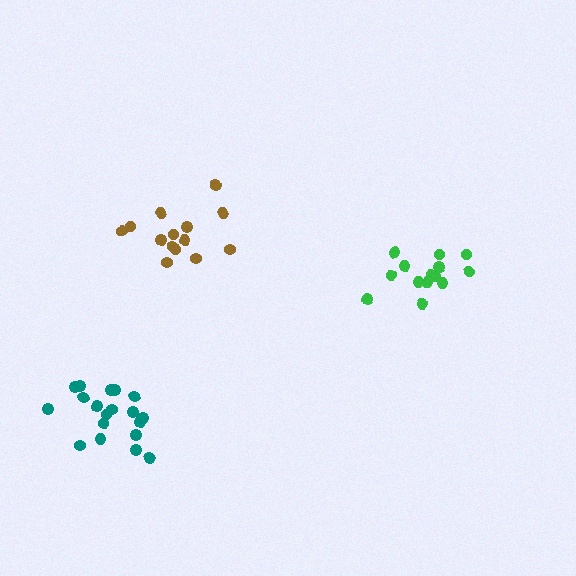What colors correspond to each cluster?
The clusters are colored: brown, green, teal.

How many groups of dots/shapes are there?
There are 3 groups.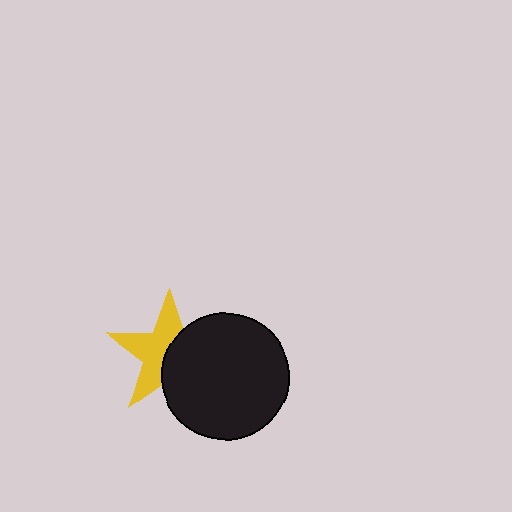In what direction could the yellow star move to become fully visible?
The yellow star could move left. That would shift it out from behind the black circle entirely.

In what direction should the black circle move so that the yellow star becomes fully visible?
The black circle should move right. That is the shortest direction to clear the overlap and leave the yellow star fully visible.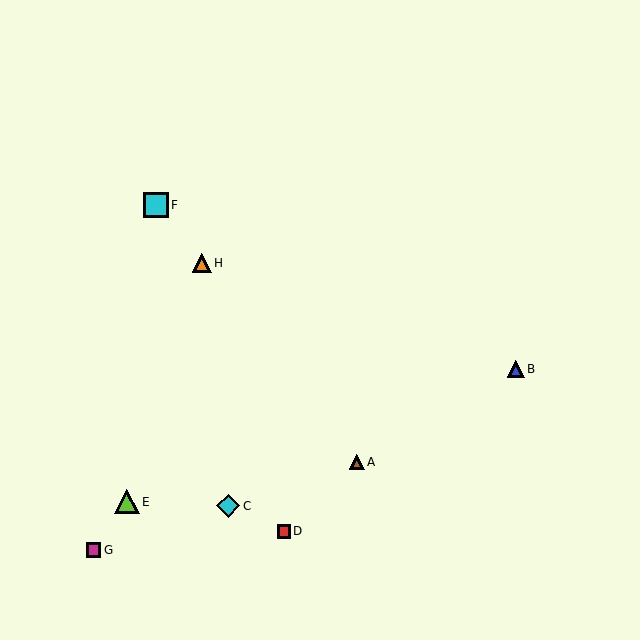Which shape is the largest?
The cyan square (labeled F) is the largest.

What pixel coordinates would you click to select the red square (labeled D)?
Click at (284, 531) to select the red square D.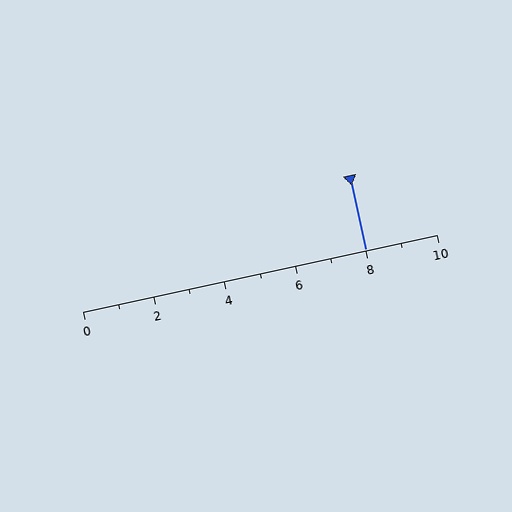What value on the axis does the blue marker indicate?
The marker indicates approximately 8.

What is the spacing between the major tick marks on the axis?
The major ticks are spaced 2 apart.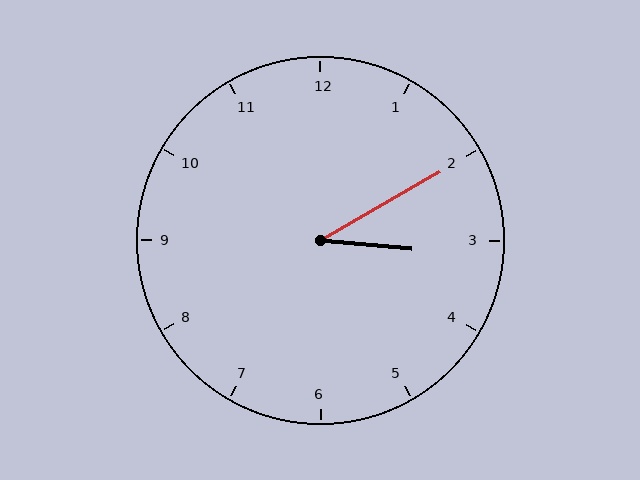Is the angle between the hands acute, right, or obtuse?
It is acute.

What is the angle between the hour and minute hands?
Approximately 35 degrees.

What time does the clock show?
3:10.